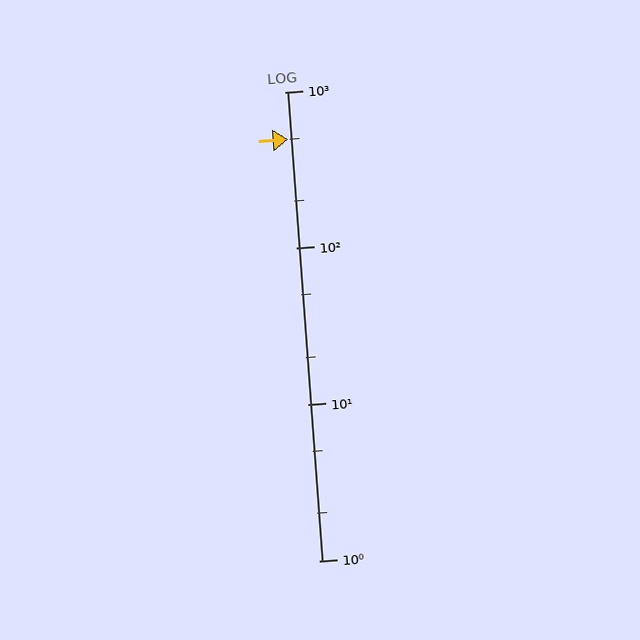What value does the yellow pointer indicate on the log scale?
The pointer indicates approximately 500.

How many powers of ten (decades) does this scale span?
The scale spans 3 decades, from 1 to 1000.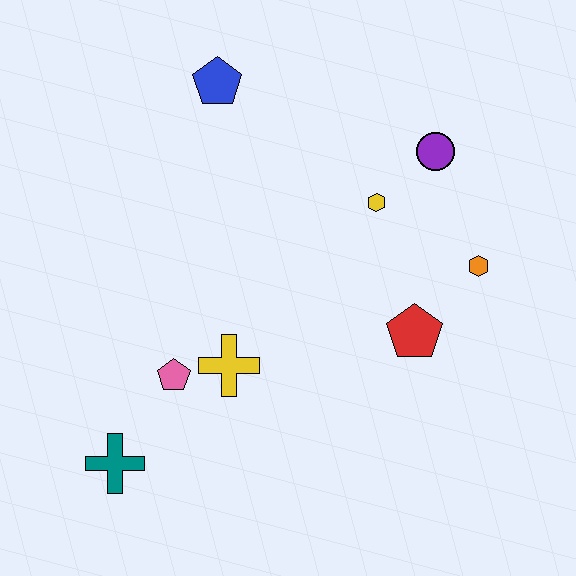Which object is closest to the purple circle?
The yellow hexagon is closest to the purple circle.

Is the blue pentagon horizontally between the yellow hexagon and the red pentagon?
No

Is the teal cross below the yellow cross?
Yes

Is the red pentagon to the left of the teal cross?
No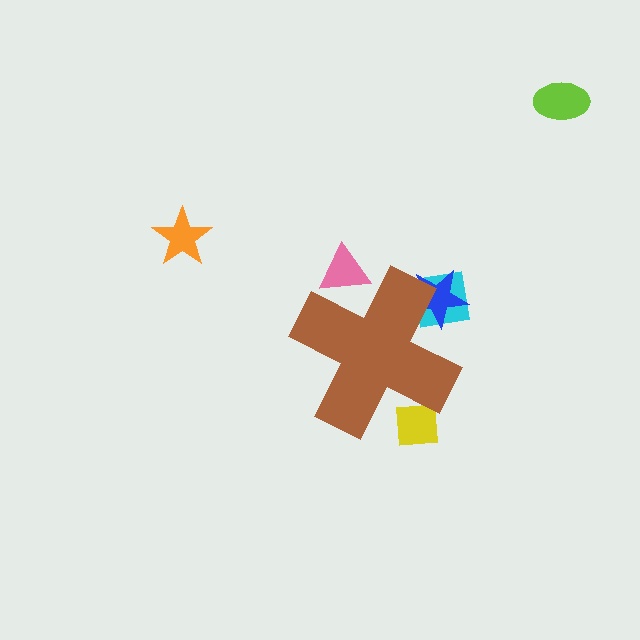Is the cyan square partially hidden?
Yes, the cyan square is partially hidden behind the brown cross.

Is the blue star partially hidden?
Yes, the blue star is partially hidden behind the brown cross.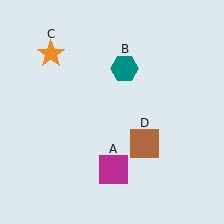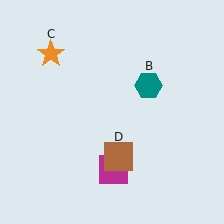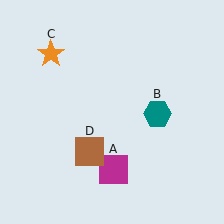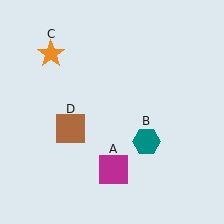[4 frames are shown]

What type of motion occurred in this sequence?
The teal hexagon (object B), brown square (object D) rotated clockwise around the center of the scene.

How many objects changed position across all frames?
2 objects changed position: teal hexagon (object B), brown square (object D).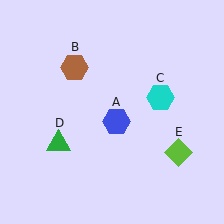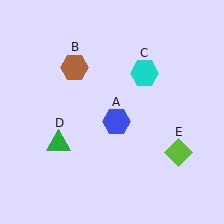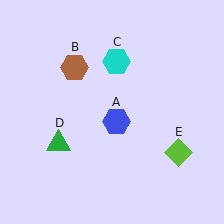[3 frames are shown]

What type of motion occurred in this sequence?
The cyan hexagon (object C) rotated counterclockwise around the center of the scene.